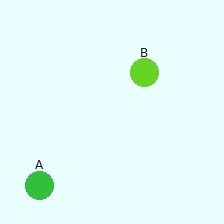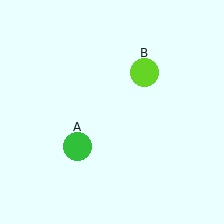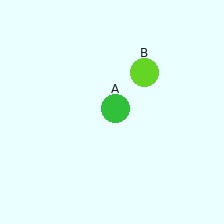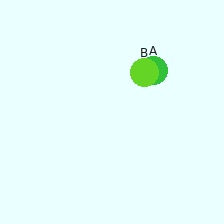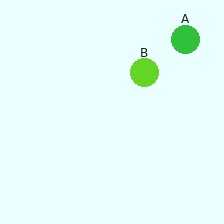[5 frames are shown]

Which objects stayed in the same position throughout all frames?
Lime circle (object B) remained stationary.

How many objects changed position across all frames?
1 object changed position: green circle (object A).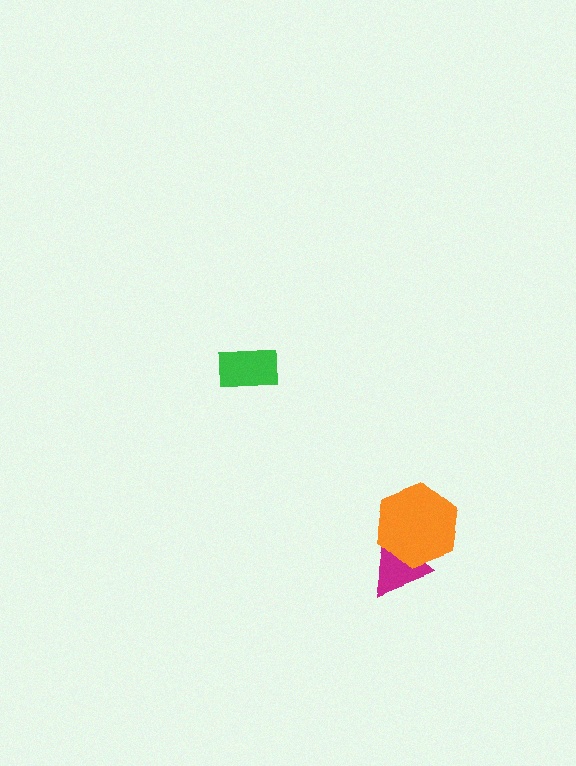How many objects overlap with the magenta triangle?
1 object overlaps with the magenta triangle.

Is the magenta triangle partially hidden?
Yes, it is partially covered by another shape.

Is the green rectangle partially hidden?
No, no other shape covers it.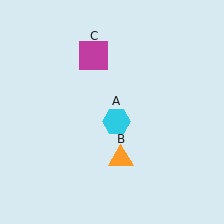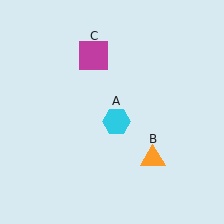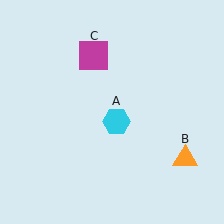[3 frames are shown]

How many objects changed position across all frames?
1 object changed position: orange triangle (object B).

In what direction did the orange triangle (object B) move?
The orange triangle (object B) moved right.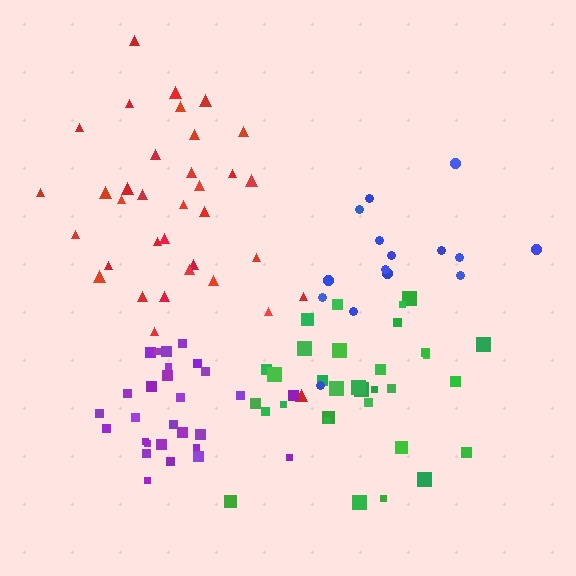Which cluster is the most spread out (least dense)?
Blue.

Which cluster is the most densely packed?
Purple.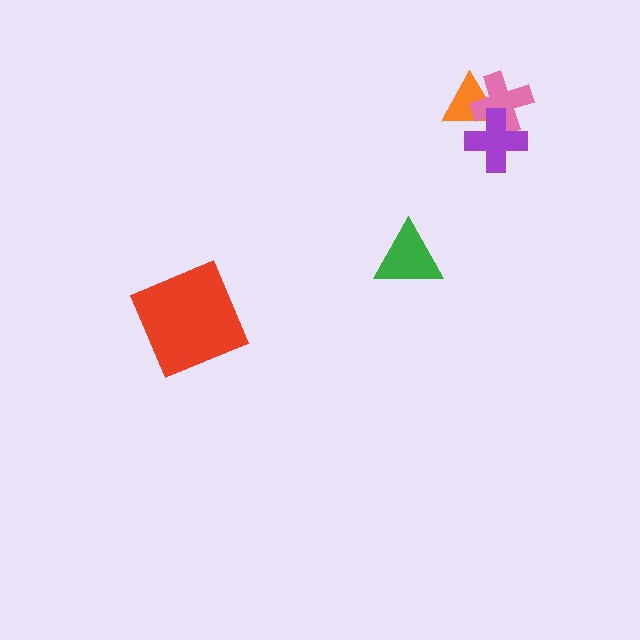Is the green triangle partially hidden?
No, no other shape covers it.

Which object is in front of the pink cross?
The purple cross is in front of the pink cross.